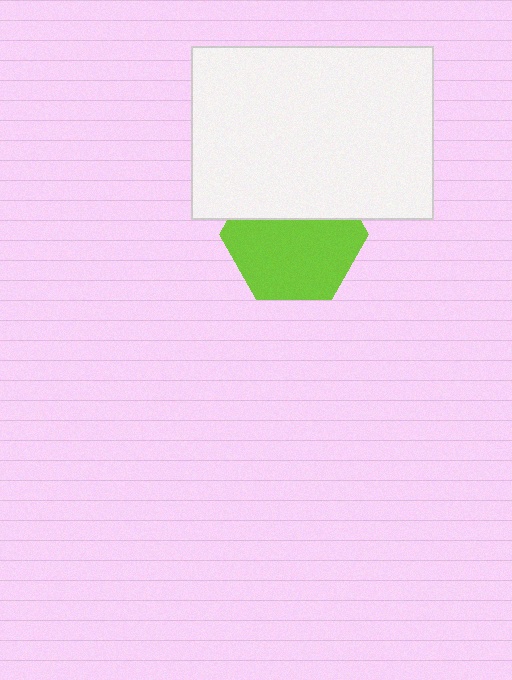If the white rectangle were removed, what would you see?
You would see the complete lime hexagon.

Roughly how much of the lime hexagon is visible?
About half of it is visible (roughly 64%).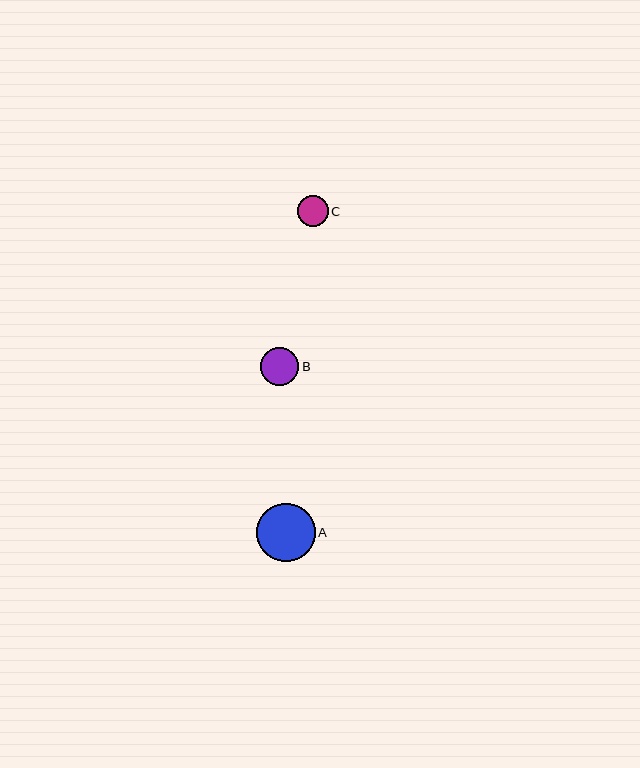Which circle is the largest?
Circle A is the largest with a size of approximately 59 pixels.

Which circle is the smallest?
Circle C is the smallest with a size of approximately 31 pixels.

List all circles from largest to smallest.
From largest to smallest: A, B, C.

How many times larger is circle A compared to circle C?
Circle A is approximately 1.9 times the size of circle C.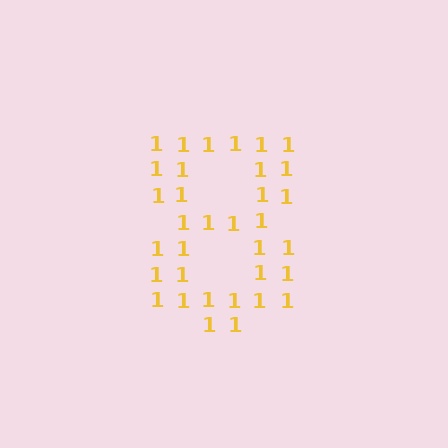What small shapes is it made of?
It is made of small digit 1's.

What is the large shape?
The large shape is the digit 8.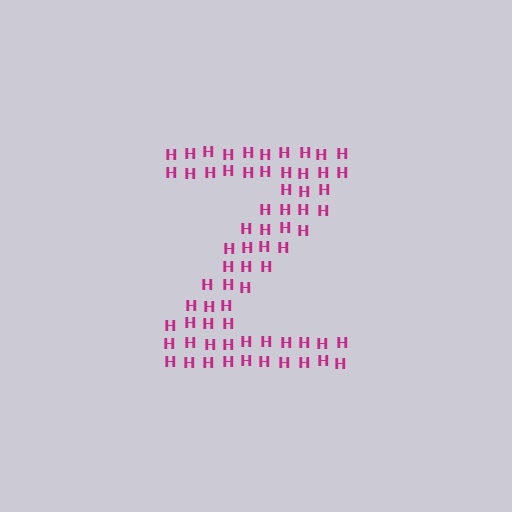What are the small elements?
The small elements are letter H's.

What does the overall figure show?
The overall figure shows the letter Z.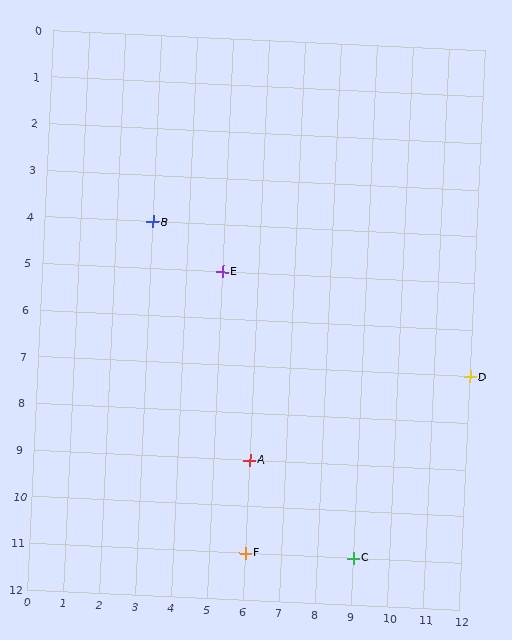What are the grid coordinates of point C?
Point C is at grid coordinates (9, 11).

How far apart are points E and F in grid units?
Points E and F are 1 column and 6 rows apart (about 6.1 grid units diagonally).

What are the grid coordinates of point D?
Point D is at grid coordinates (12, 7).